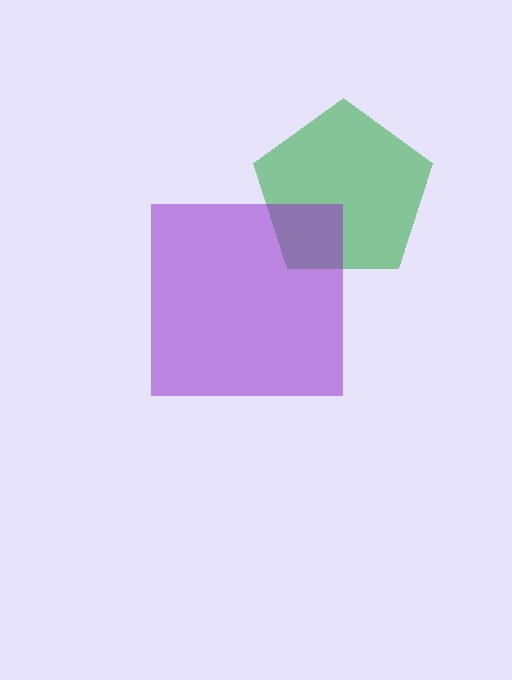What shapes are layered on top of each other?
The layered shapes are: a green pentagon, a purple square.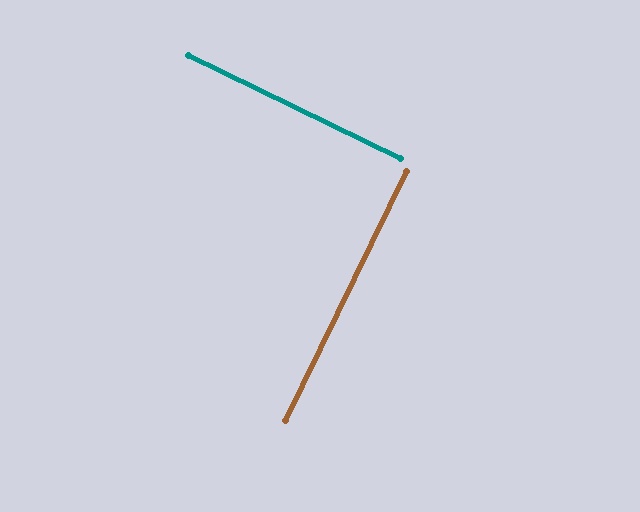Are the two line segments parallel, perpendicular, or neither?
Perpendicular — they meet at approximately 90°.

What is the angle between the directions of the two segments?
Approximately 90 degrees.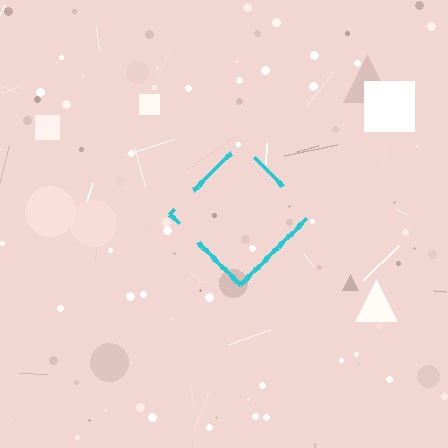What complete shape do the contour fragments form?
The contour fragments form a diamond.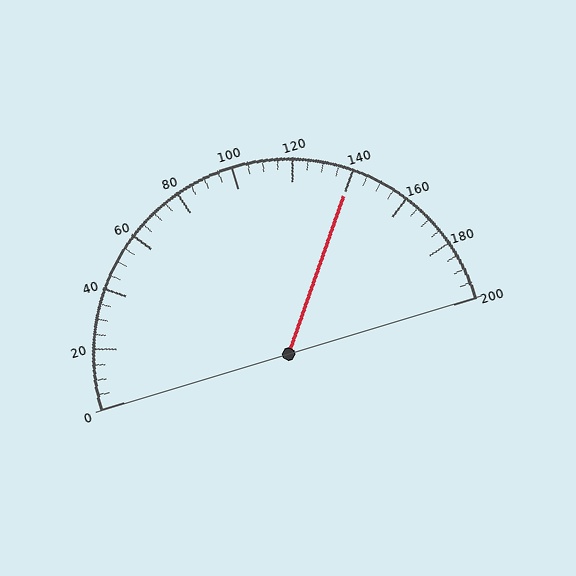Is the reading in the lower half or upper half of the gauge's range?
The reading is in the upper half of the range (0 to 200).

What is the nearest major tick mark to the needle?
The nearest major tick mark is 140.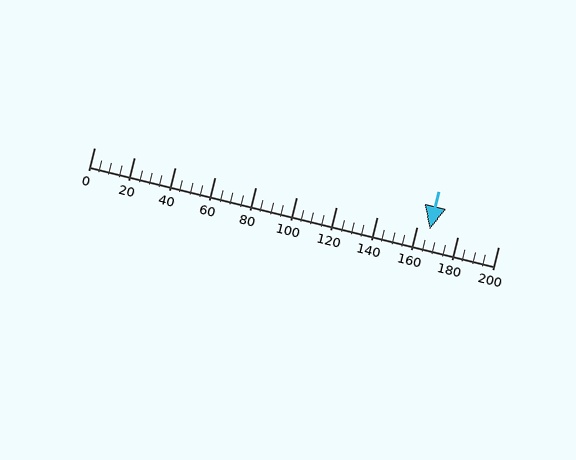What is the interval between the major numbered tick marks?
The major tick marks are spaced 20 units apart.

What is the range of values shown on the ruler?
The ruler shows values from 0 to 200.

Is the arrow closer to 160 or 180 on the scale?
The arrow is closer to 160.